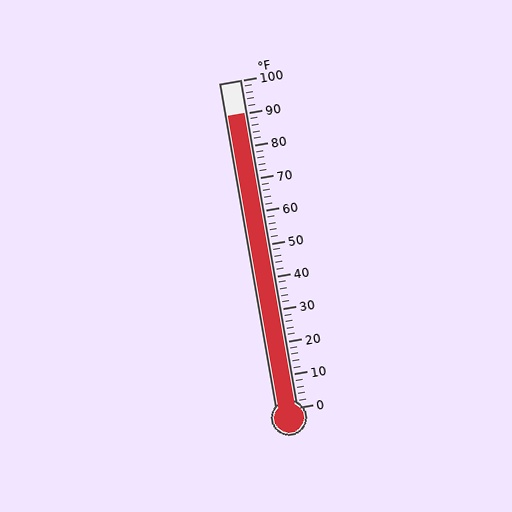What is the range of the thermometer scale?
The thermometer scale ranges from 0°F to 100°F.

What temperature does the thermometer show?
The thermometer shows approximately 90°F.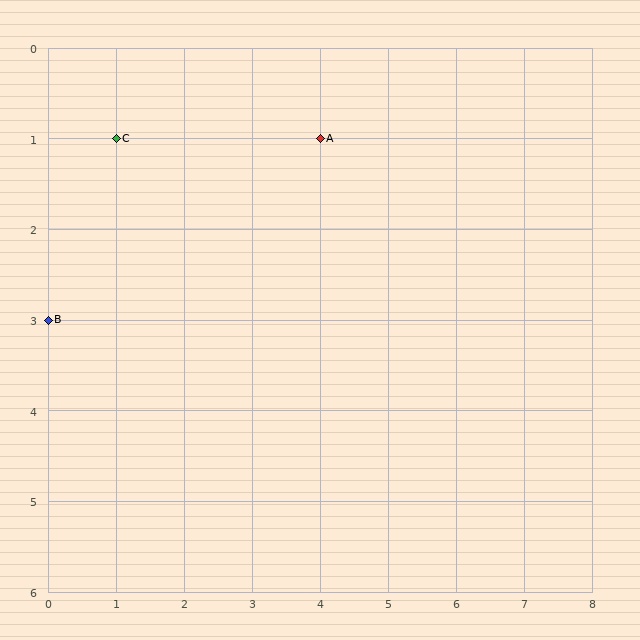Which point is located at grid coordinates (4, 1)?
Point A is at (4, 1).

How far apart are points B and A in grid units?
Points B and A are 4 columns and 2 rows apart (about 4.5 grid units diagonally).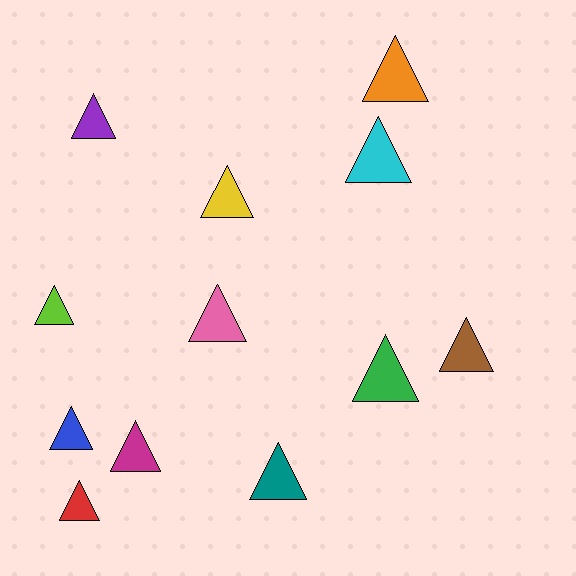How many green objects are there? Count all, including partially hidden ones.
There is 1 green object.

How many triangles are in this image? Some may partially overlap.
There are 12 triangles.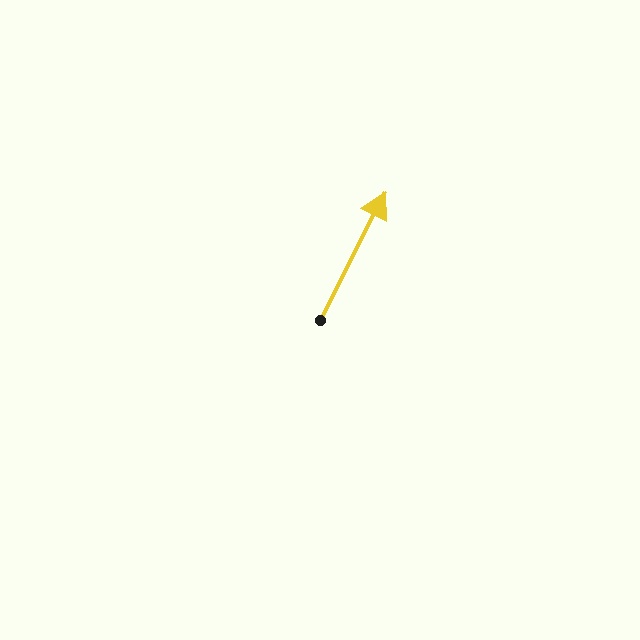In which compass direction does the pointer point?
Northeast.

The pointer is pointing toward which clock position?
Roughly 1 o'clock.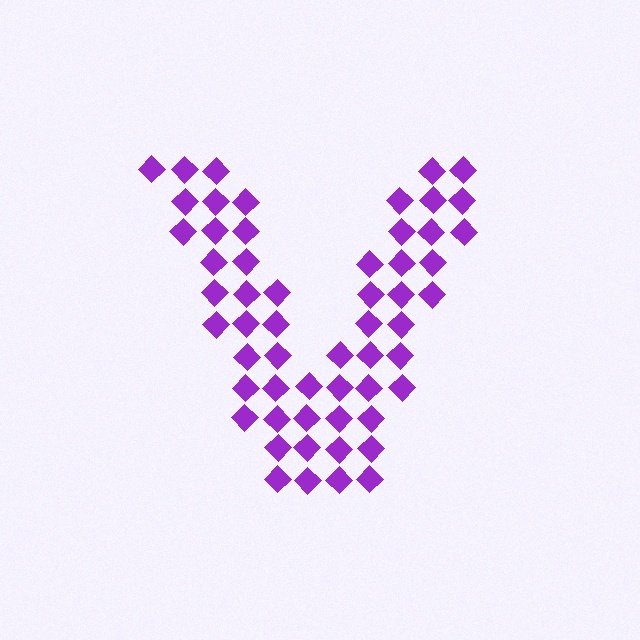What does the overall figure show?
The overall figure shows the letter V.